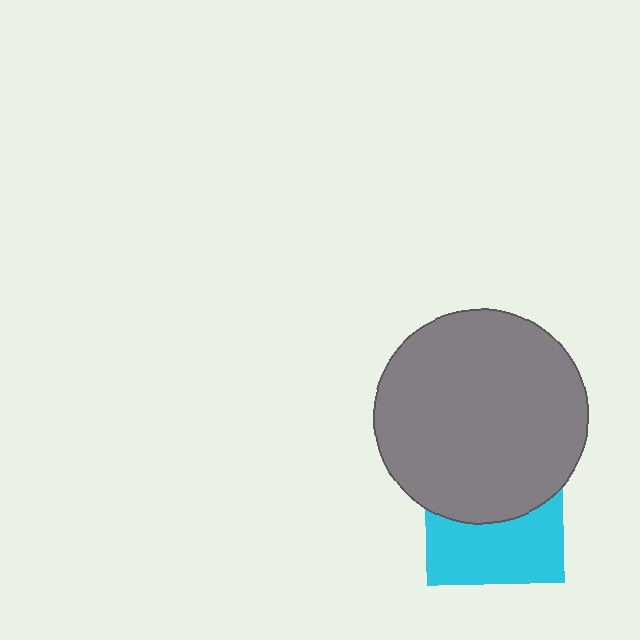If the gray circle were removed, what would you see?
You would see the complete cyan square.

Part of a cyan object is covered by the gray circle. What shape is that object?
It is a square.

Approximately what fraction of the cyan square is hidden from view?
Roughly 51% of the cyan square is hidden behind the gray circle.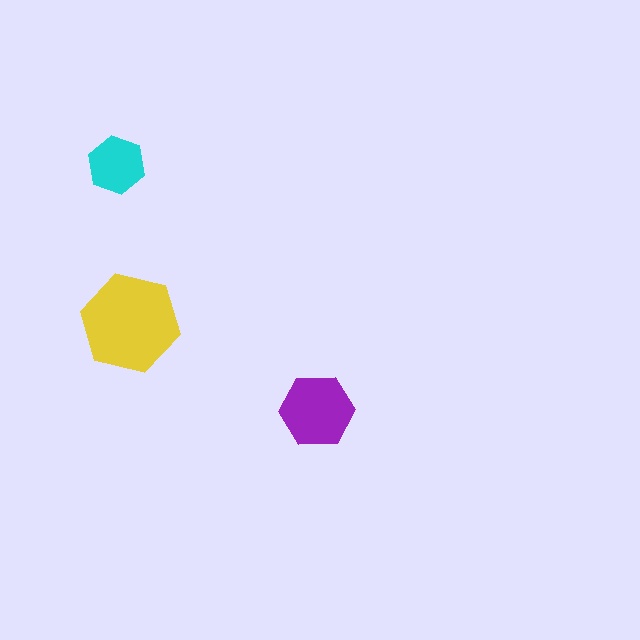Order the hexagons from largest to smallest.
the yellow one, the purple one, the cyan one.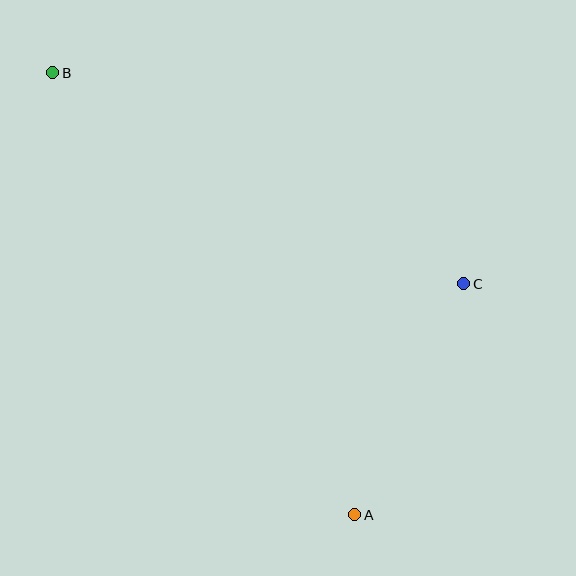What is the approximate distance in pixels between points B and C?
The distance between B and C is approximately 462 pixels.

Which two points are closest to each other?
Points A and C are closest to each other.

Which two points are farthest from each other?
Points A and B are farthest from each other.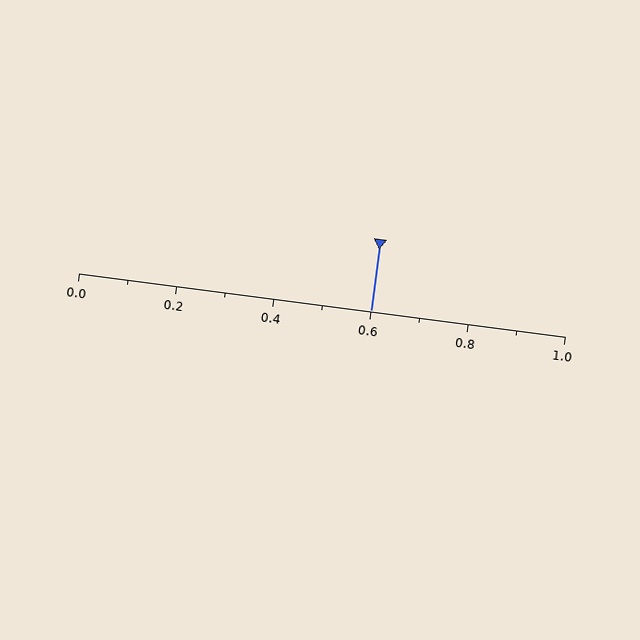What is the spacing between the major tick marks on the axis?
The major ticks are spaced 0.2 apart.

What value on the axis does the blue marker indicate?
The marker indicates approximately 0.6.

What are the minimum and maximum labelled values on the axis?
The axis runs from 0.0 to 1.0.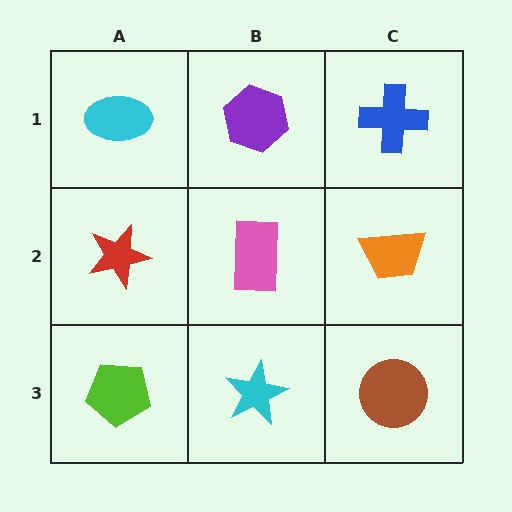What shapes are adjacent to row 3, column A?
A red star (row 2, column A), a cyan star (row 3, column B).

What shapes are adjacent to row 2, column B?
A purple hexagon (row 1, column B), a cyan star (row 3, column B), a red star (row 2, column A), an orange trapezoid (row 2, column C).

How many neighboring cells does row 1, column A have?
2.